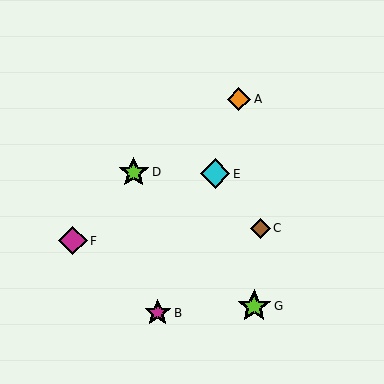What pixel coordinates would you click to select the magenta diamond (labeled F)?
Click at (73, 241) to select the magenta diamond F.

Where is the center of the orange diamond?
The center of the orange diamond is at (239, 99).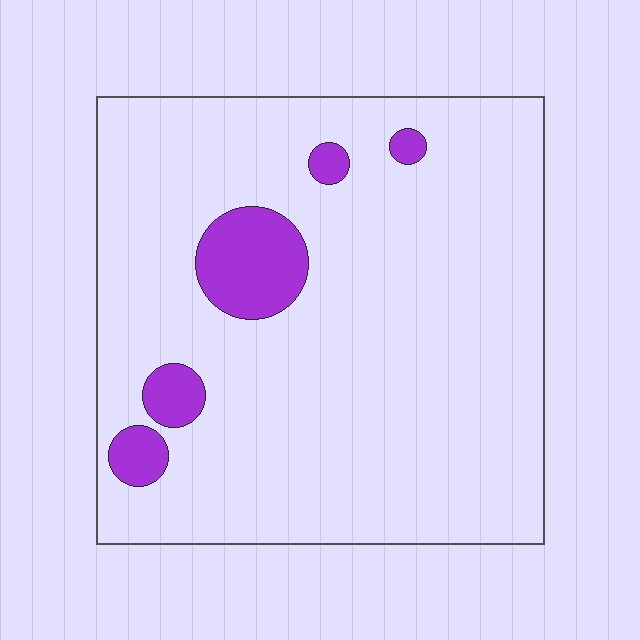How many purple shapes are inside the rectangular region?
5.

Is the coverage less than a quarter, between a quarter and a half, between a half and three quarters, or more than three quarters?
Less than a quarter.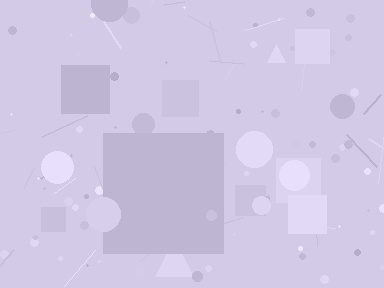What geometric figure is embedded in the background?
A square is embedded in the background.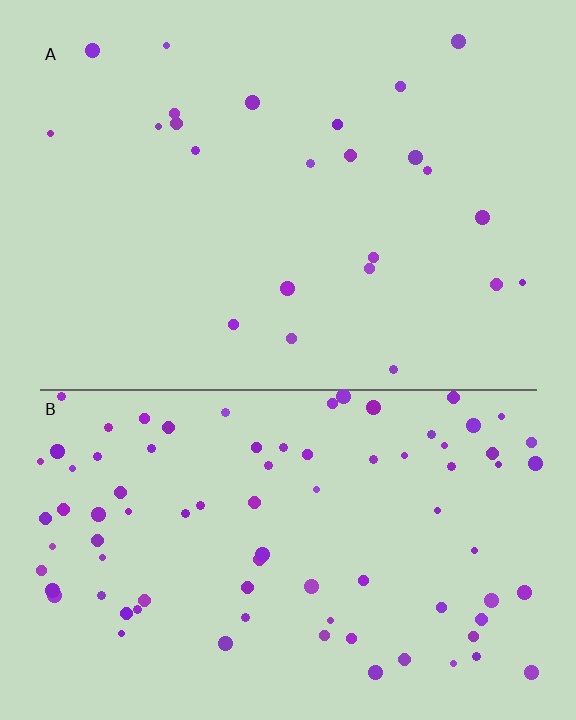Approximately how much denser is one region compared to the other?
Approximately 3.6× — region B over region A.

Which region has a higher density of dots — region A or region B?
B (the bottom).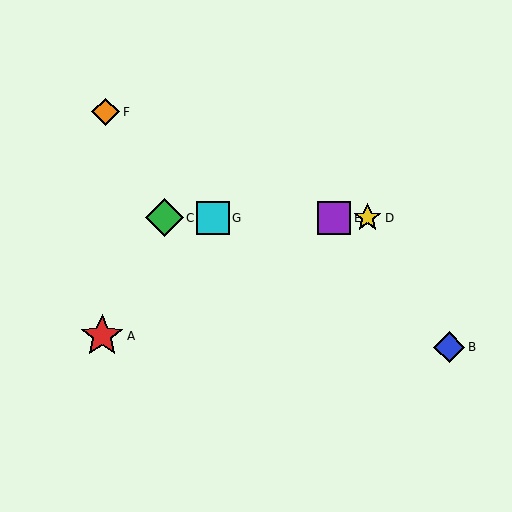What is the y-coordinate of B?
Object B is at y≈347.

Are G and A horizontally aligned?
No, G is at y≈218 and A is at y≈336.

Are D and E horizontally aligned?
Yes, both are at y≈218.